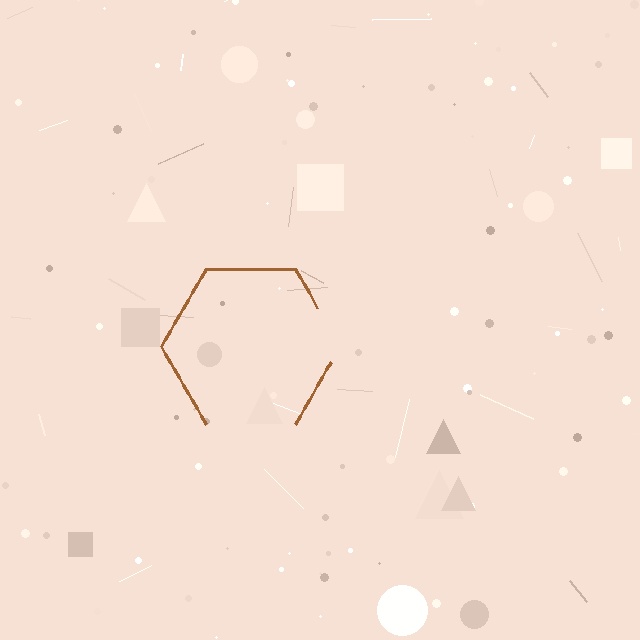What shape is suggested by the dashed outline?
The dashed outline suggests a hexagon.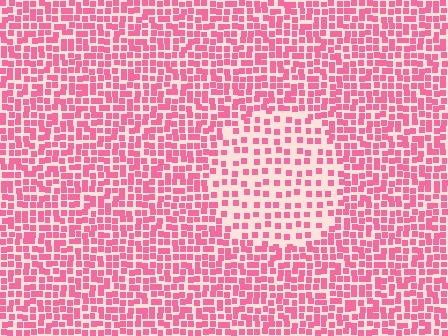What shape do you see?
I see a circle.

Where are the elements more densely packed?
The elements are more densely packed outside the circle boundary.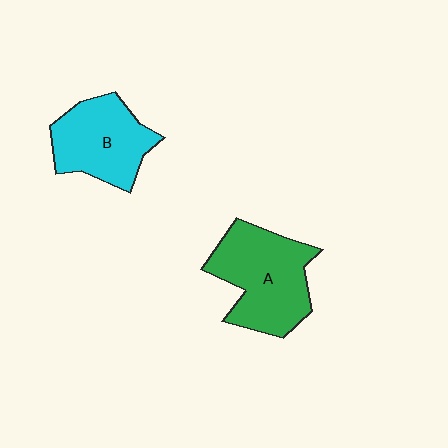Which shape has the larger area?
Shape A (green).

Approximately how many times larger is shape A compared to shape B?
Approximately 1.2 times.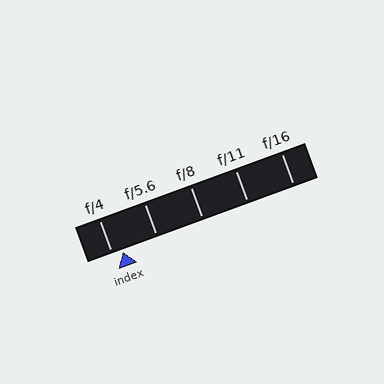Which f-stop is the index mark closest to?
The index mark is closest to f/4.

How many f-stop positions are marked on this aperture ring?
There are 5 f-stop positions marked.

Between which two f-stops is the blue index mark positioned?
The index mark is between f/4 and f/5.6.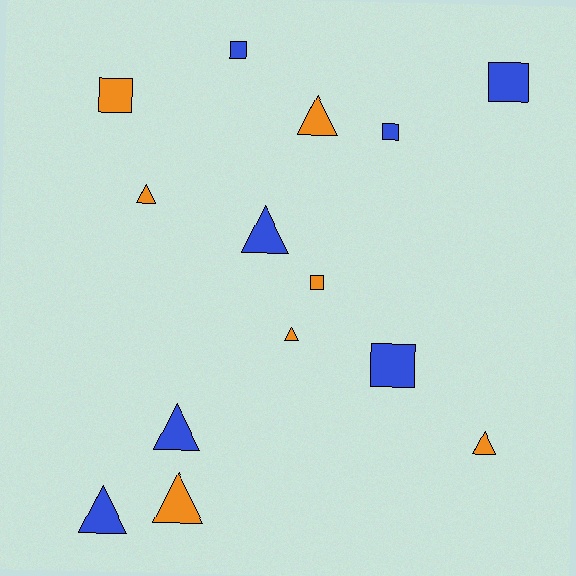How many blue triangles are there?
There are 3 blue triangles.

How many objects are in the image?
There are 14 objects.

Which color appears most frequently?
Blue, with 7 objects.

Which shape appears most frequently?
Triangle, with 8 objects.